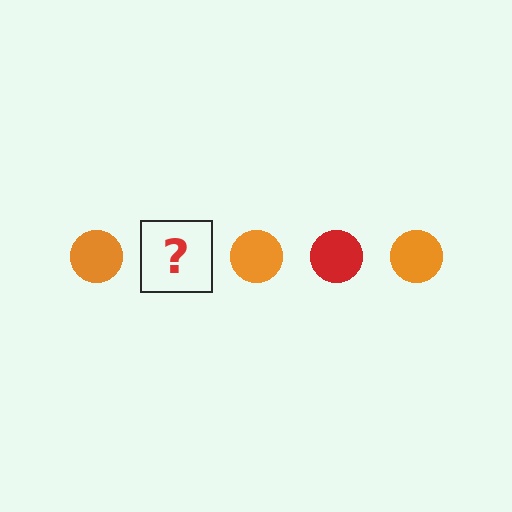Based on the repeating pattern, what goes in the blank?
The blank should be a red circle.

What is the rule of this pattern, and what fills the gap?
The rule is that the pattern cycles through orange, red circles. The gap should be filled with a red circle.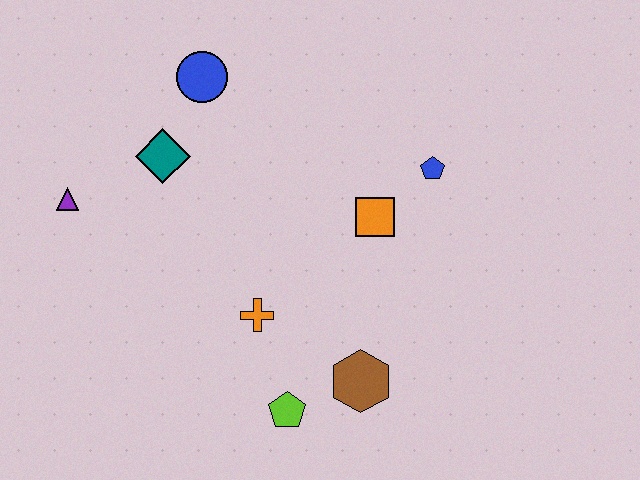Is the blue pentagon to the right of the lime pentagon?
Yes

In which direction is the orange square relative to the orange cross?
The orange square is to the right of the orange cross.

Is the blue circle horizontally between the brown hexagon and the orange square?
No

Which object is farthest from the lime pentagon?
The blue circle is farthest from the lime pentagon.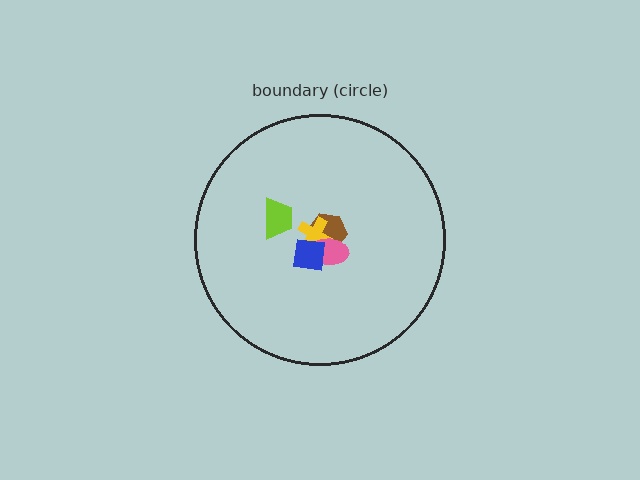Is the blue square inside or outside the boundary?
Inside.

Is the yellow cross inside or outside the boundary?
Inside.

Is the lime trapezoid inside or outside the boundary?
Inside.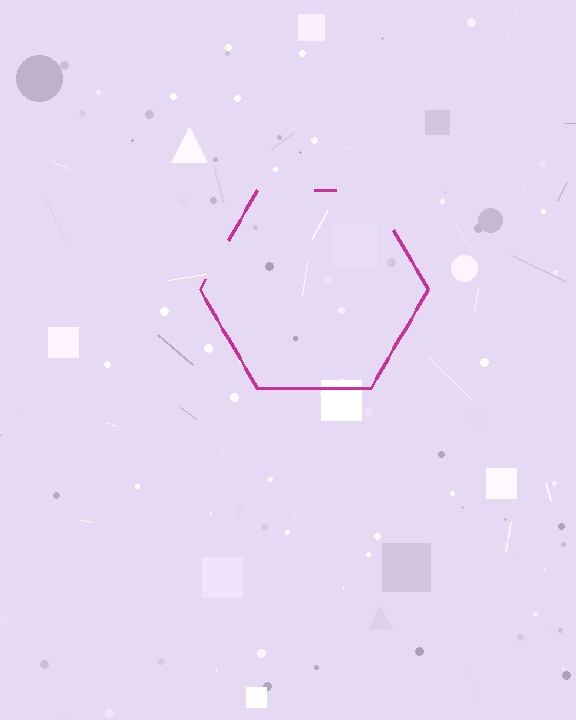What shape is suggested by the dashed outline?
The dashed outline suggests a hexagon.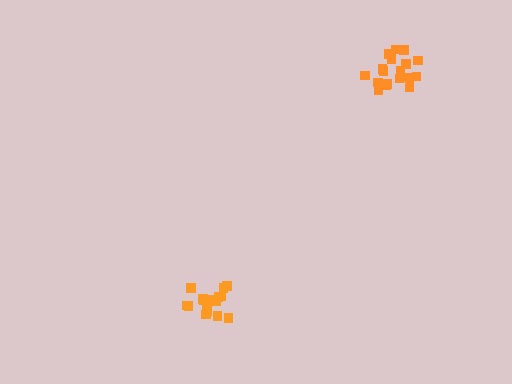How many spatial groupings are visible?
There are 2 spatial groupings.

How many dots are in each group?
Group 1: 16 dots, Group 2: 18 dots (34 total).